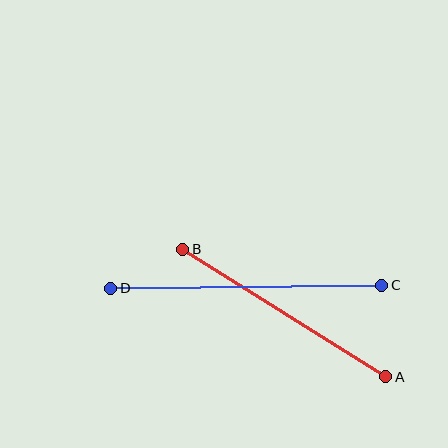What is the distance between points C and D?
The distance is approximately 271 pixels.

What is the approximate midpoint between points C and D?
The midpoint is at approximately (246, 287) pixels.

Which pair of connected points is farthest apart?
Points C and D are farthest apart.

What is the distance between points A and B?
The distance is approximately 240 pixels.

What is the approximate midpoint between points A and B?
The midpoint is at approximately (284, 313) pixels.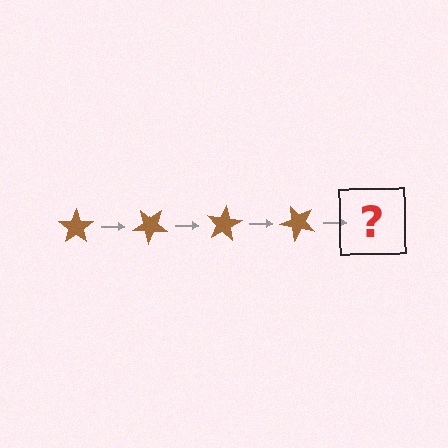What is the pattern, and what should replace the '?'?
The pattern is that the star rotates 40 degrees each step. The '?' should be a brown star rotated 160 degrees.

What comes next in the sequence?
The next element should be a brown star rotated 160 degrees.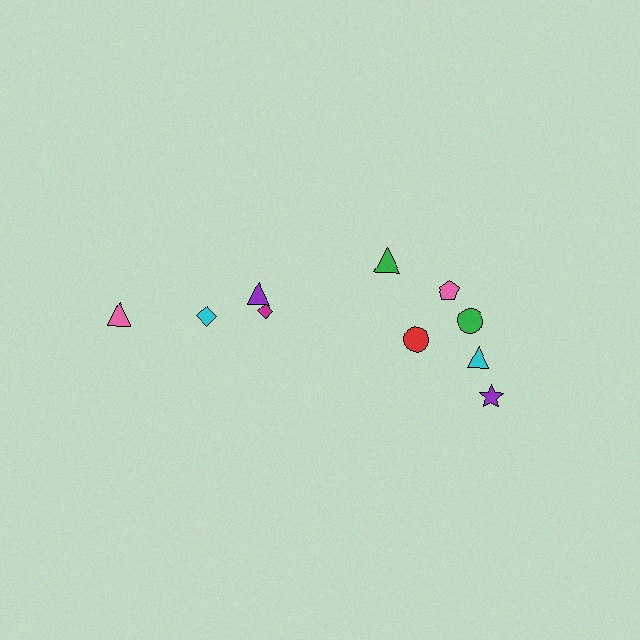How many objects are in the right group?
There are 6 objects.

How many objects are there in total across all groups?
There are 10 objects.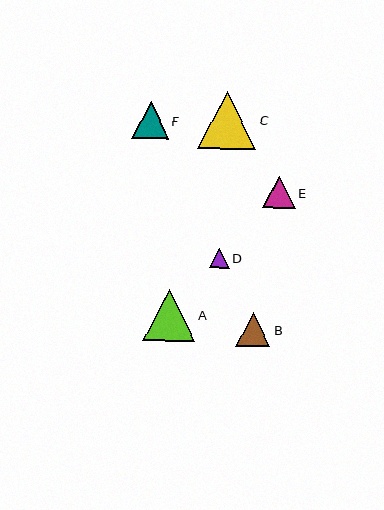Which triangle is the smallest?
Triangle D is the smallest with a size of approximately 20 pixels.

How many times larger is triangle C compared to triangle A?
Triangle C is approximately 1.1 times the size of triangle A.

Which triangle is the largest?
Triangle C is the largest with a size of approximately 59 pixels.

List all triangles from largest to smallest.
From largest to smallest: C, A, F, B, E, D.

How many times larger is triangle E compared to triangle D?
Triangle E is approximately 1.6 times the size of triangle D.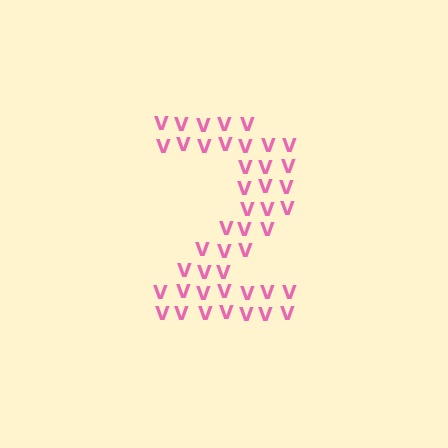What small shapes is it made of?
It is made of small letter V's.